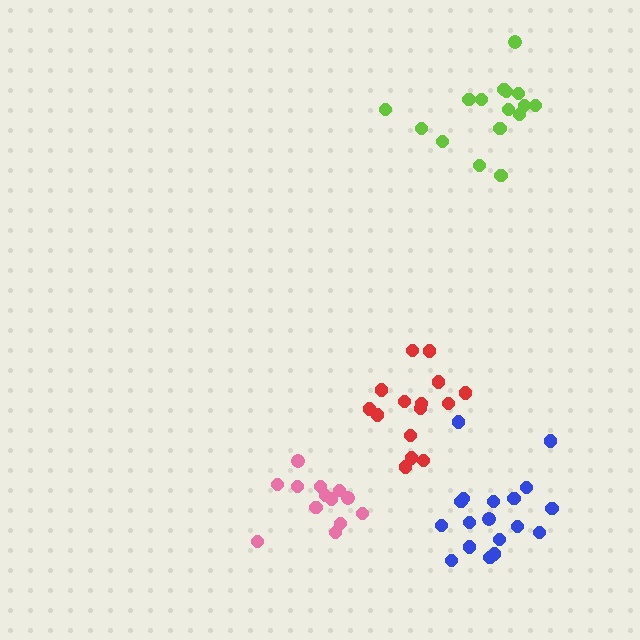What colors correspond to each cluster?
The clusters are colored: red, lime, blue, pink.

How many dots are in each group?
Group 1: 15 dots, Group 2: 16 dots, Group 3: 18 dots, Group 4: 13 dots (62 total).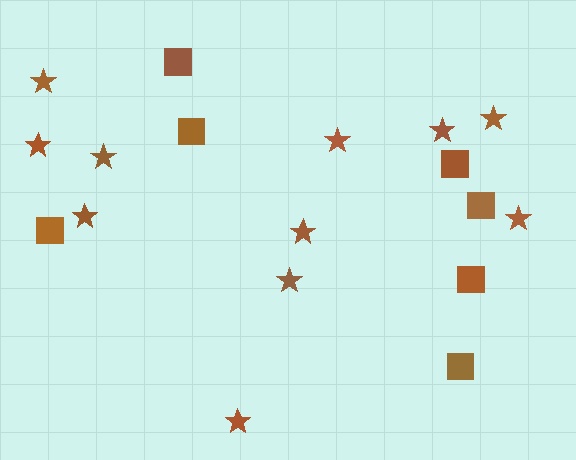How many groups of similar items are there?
There are 2 groups: one group of stars (11) and one group of squares (7).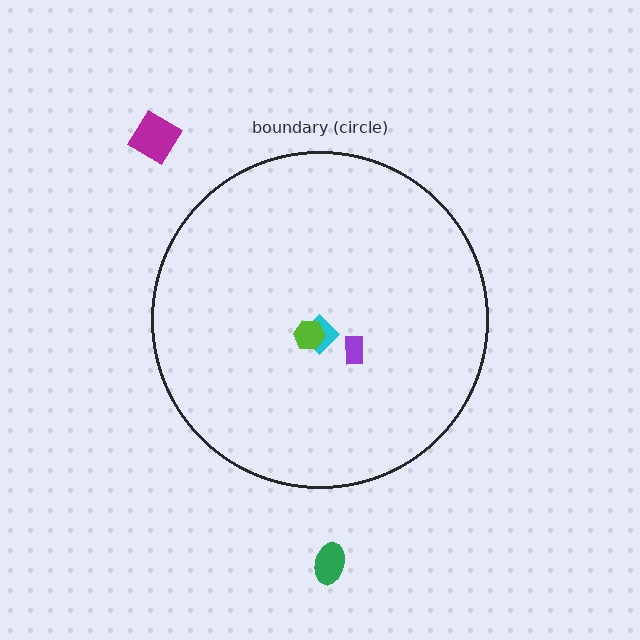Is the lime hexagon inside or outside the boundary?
Inside.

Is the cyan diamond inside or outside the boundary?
Inside.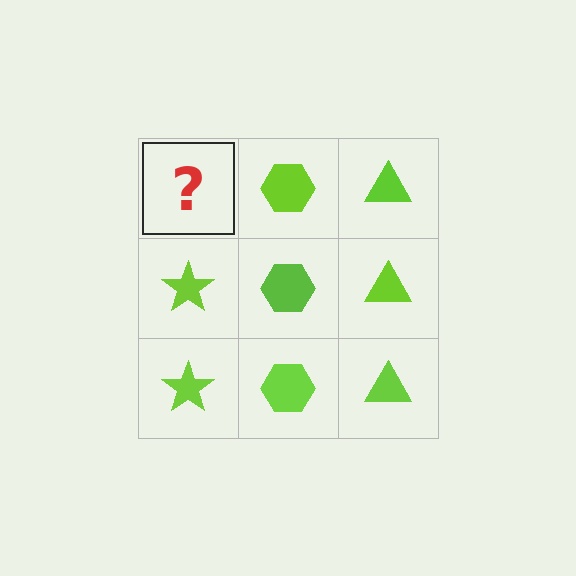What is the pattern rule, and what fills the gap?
The rule is that each column has a consistent shape. The gap should be filled with a lime star.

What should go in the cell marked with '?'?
The missing cell should contain a lime star.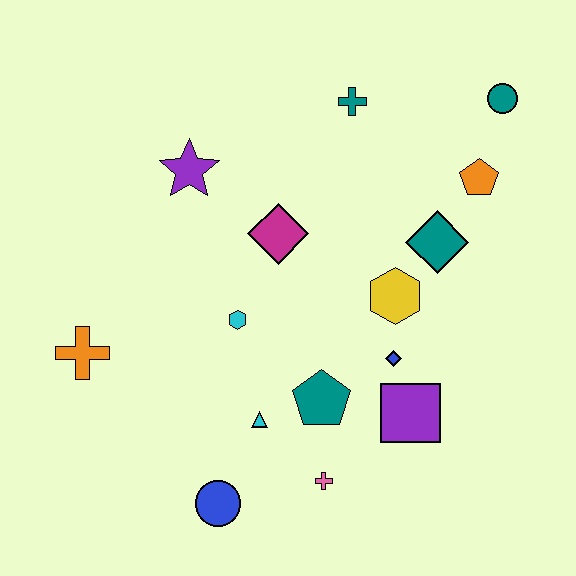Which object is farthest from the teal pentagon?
The teal circle is farthest from the teal pentagon.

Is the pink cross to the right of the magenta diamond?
Yes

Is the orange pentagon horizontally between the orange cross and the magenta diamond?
No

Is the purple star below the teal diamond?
No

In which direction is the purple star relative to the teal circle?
The purple star is to the left of the teal circle.